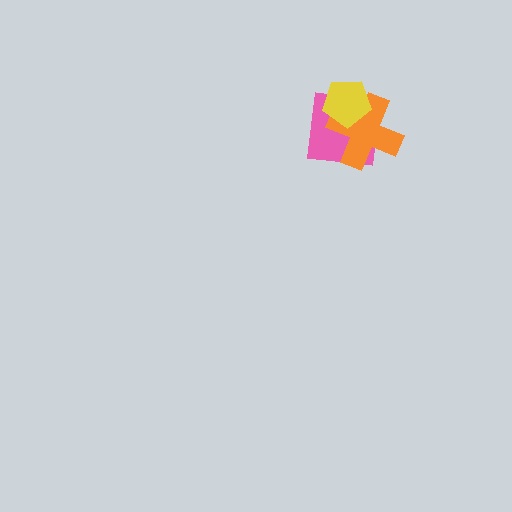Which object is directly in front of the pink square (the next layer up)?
The orange cross is directly in front of the pink square.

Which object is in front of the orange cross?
The yellow pentagon is in front of the orange cross.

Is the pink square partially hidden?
Yes, it is partially covered by another shape.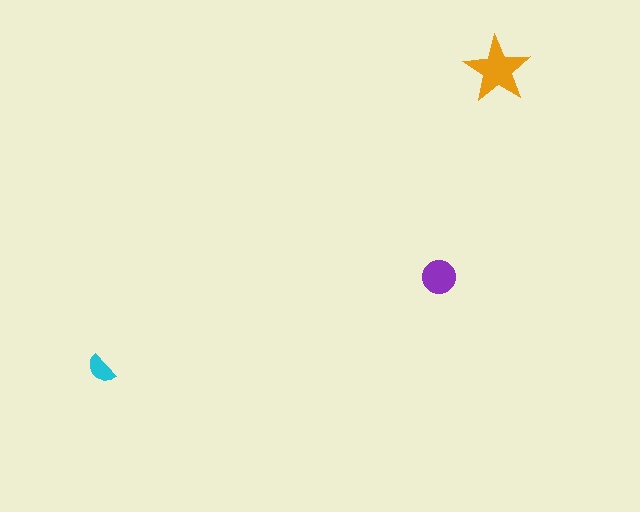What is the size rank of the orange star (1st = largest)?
1st.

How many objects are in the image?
There are 3 objects in the image.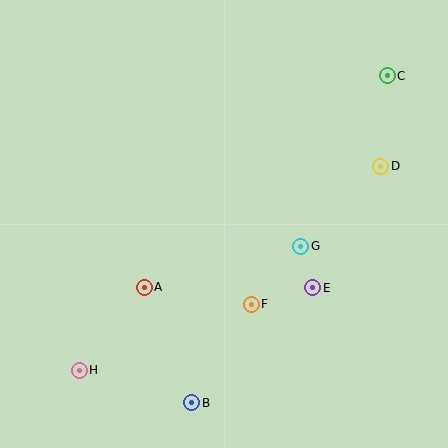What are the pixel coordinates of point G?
Point G is at (300, 246).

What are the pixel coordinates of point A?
Point A is at (144, 287).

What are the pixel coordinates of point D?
Point D is at (381, 166).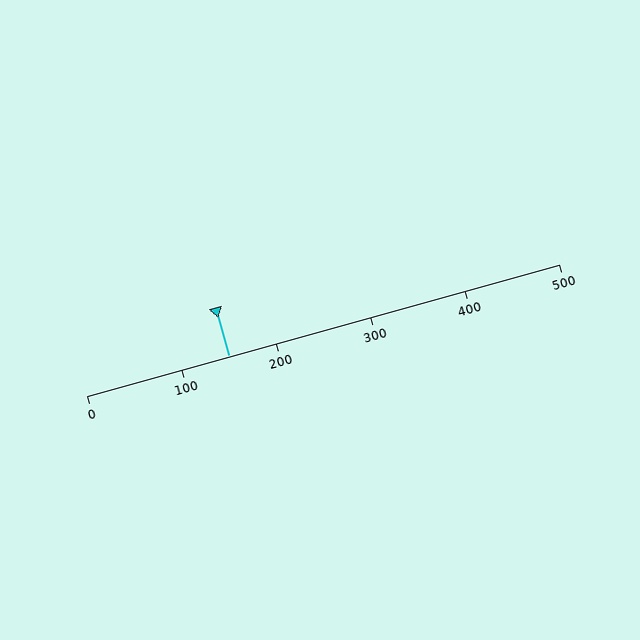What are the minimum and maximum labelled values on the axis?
The axis runs from 0 to 500.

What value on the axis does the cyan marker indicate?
The marker indicates approximately 150.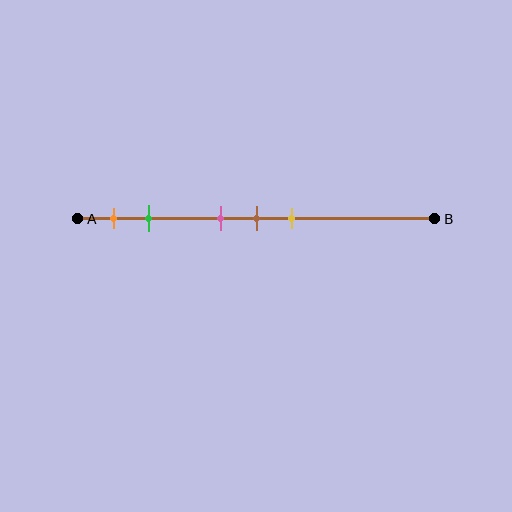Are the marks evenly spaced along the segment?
No, the marks are not evenly spaced.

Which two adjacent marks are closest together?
The pink and brown marks are the closest adjacent pair.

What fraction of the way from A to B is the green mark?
The green mark is approximately 20% (0.2) of the way from A to B.